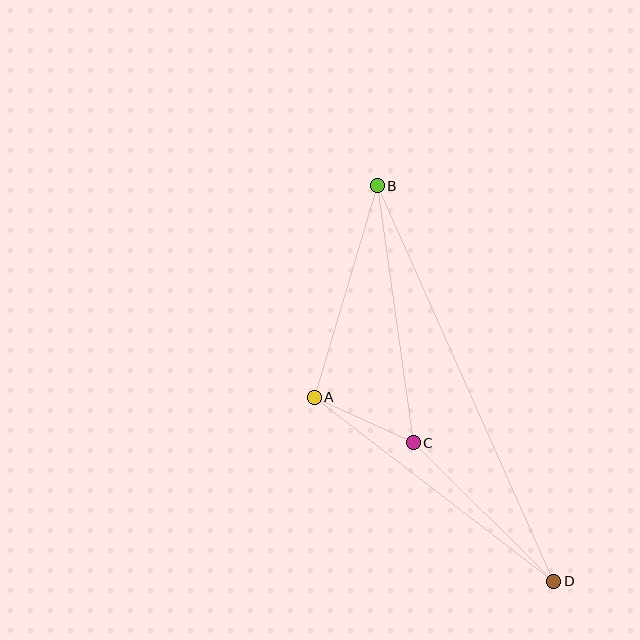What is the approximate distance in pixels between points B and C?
The distance between B and C is approximately 259 pixels.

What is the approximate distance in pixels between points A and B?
The distance between A and B is approximately 220 pixels.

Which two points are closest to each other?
Points A and C are closest to each other.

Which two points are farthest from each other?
Points B and D are farthest from each other.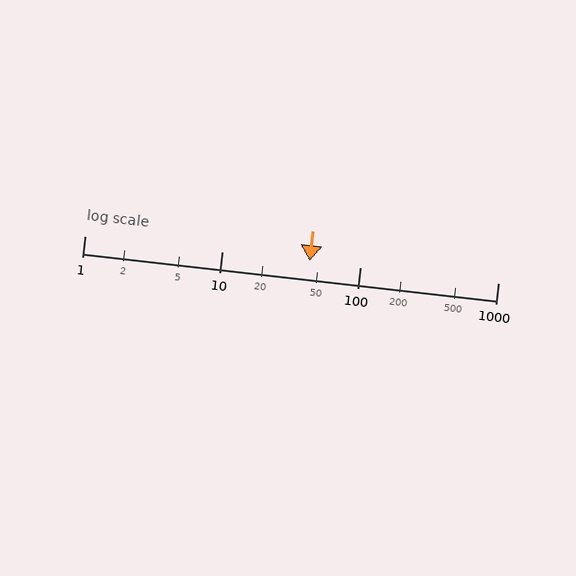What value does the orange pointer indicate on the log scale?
The pointer indicates approximately 43.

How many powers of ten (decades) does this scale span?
The scale spans 3 decades, from 1 to 1000.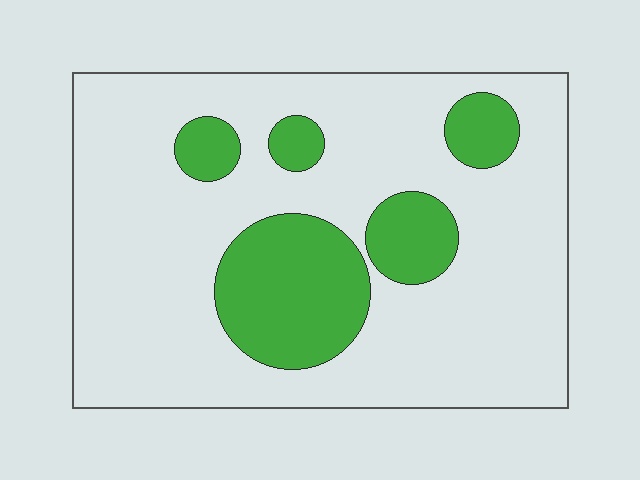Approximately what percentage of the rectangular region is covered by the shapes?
Approximately 20%.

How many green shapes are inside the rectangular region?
5.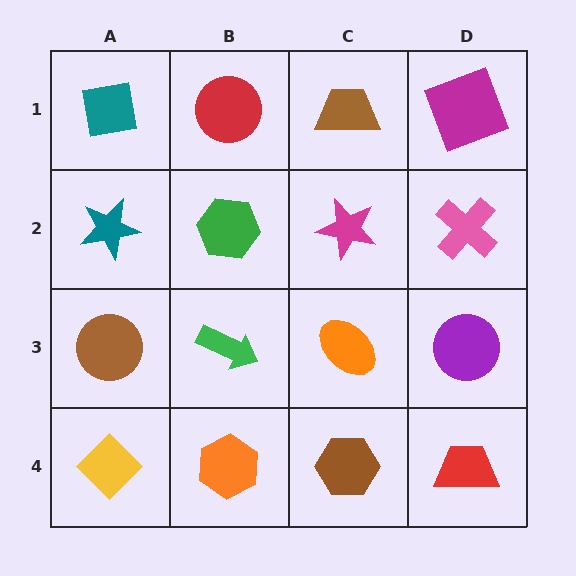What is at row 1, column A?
A teal square.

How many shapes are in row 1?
4 shapes.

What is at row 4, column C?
A brown hexagon.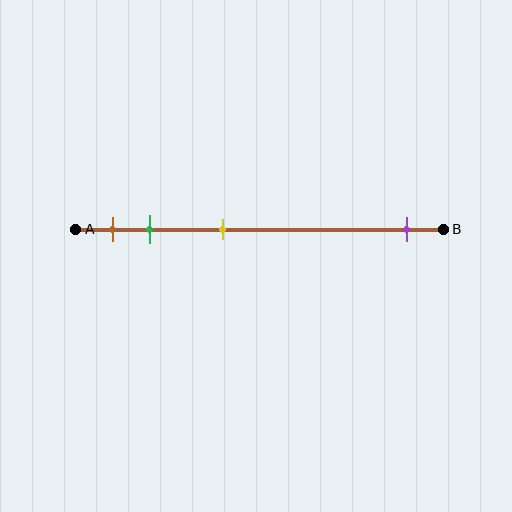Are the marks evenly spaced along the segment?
No, the marks are not evenly spaced.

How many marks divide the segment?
There are 4 marks dividing the segment.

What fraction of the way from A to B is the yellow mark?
The yellow mark is approximately 40% (0.4) of the way from A to B.